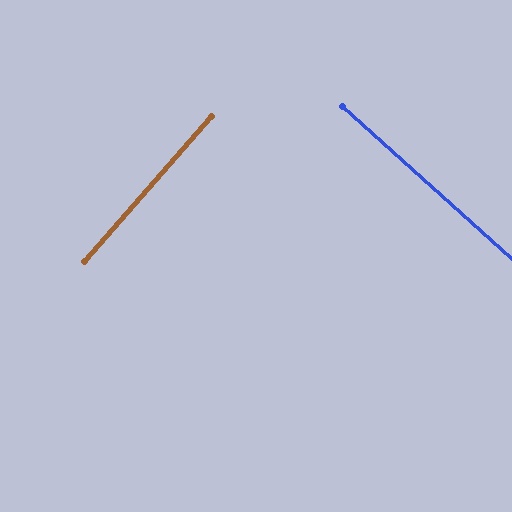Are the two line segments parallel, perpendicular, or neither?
Perpendicular — they meet at approximately 90°.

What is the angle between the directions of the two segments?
Approximately 90 degrees.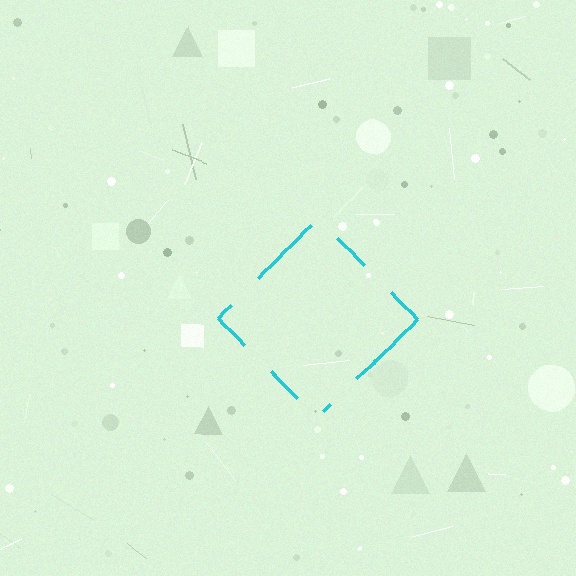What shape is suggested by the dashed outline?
The dashed outline suggests a diamond.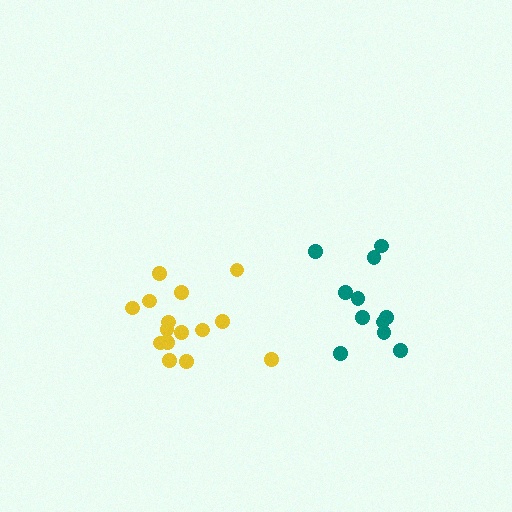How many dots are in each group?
Group 1: 15 dots, Group 2: 11 dots (26 total).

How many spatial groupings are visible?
There are 2 spatial groupings.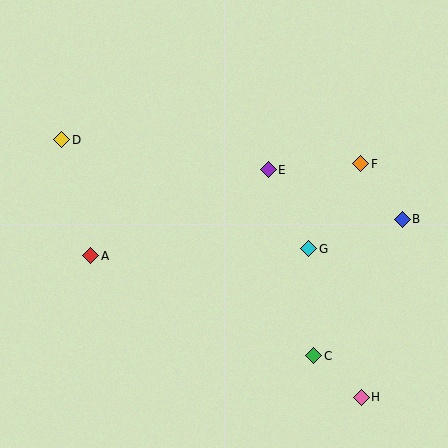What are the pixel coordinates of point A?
Point A is at (91, 256).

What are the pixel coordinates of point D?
Point D is at (62, 140).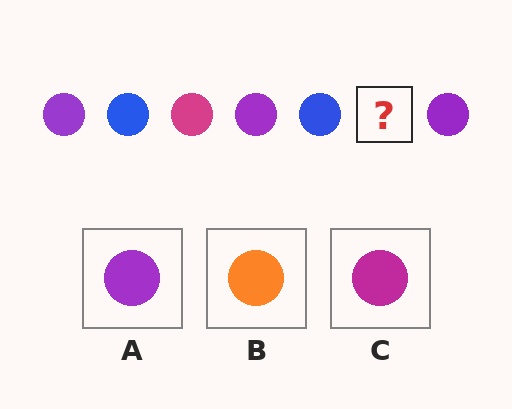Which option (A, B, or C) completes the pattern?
C.